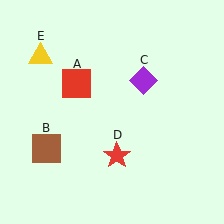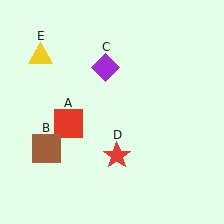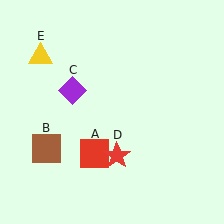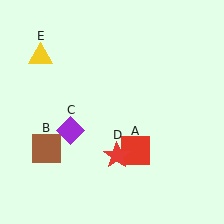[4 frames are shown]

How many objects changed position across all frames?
2 objects changed position: red square (object A), purple diamond (object C).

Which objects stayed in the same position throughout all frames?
Brown square (object B) and red star (object D) and yellow triangle (object E) remained stationary.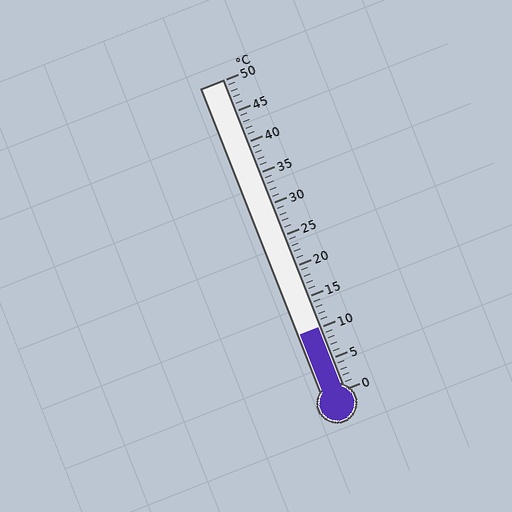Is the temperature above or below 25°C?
The temperature is below 25°C.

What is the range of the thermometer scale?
The thermometer scale ranges from 0°C to 50°C.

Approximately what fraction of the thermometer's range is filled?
The thermometer is filled to approximately 20% of its range.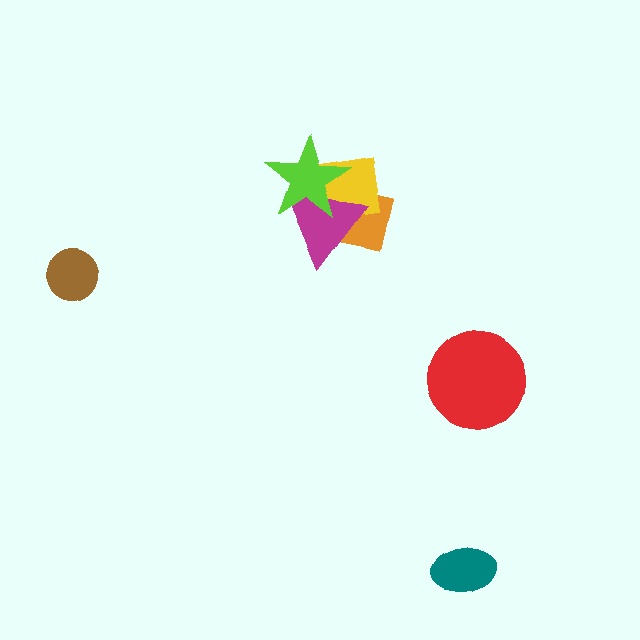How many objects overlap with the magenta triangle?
3 objects overlap with the magenta triangle.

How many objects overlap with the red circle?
0 objects overlap with the red circle.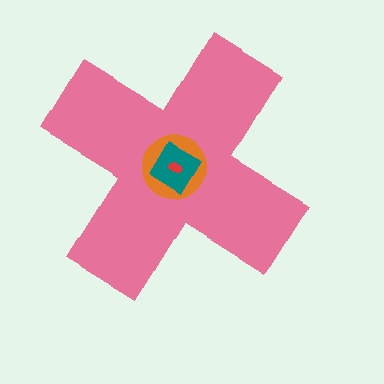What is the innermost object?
The red ellipse.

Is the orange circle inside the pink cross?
Yes.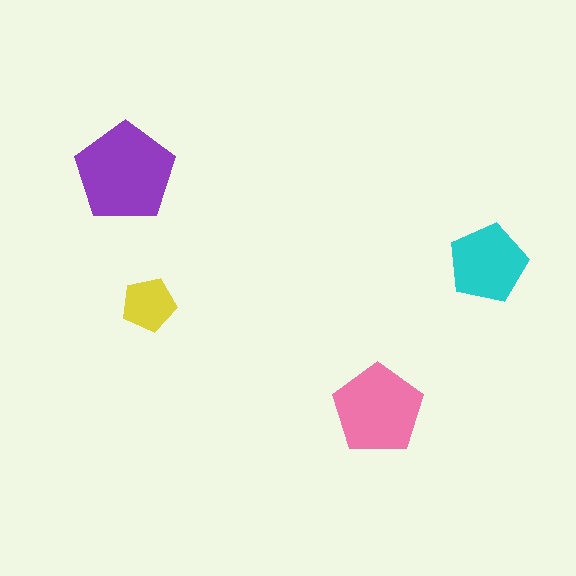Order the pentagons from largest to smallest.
the purple one, the pink one, the cyan one, the yellow one.